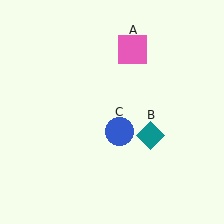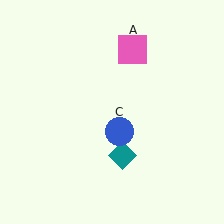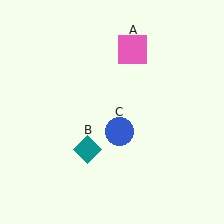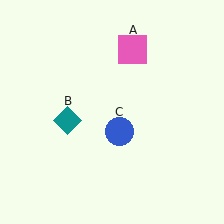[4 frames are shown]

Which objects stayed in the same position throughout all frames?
Pink square (object A) and blue circle (object C) remained stationary.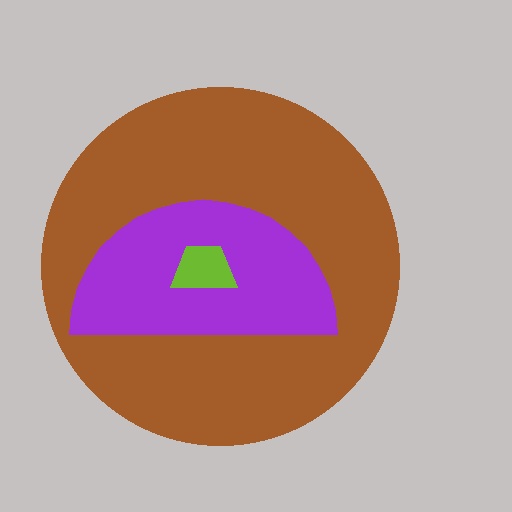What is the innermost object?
The lime trapezoid.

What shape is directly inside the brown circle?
The purple semicircle.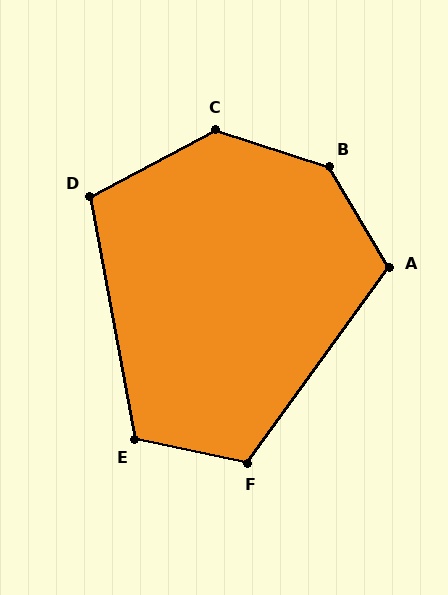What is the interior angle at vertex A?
Approximately 114 degrees (obtuse).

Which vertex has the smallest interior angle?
D, at approximately 107 degrees.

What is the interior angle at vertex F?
Approximately 114 degrees (obtuse).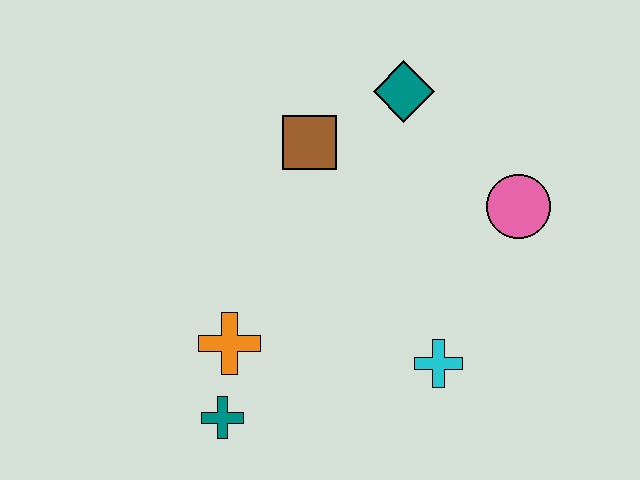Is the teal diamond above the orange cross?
Yes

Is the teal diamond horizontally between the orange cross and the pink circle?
Yes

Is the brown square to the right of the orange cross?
Yes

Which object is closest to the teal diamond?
The brown square is closest to the teal diamond.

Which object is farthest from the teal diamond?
The teal cross is farthest from the teal diamond.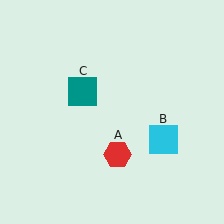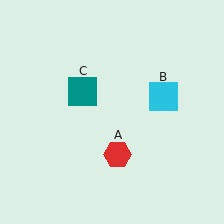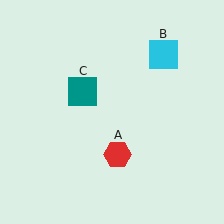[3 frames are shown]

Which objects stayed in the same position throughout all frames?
Red hexagon (object A) and teal square (object C) remained stationary.